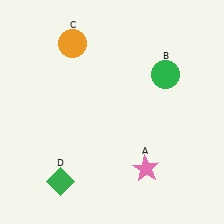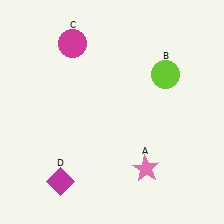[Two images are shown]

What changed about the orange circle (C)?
In Image 1, C is orange. In Image 2, it changed to magenta.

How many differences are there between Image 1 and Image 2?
There are 3 differences between the two images.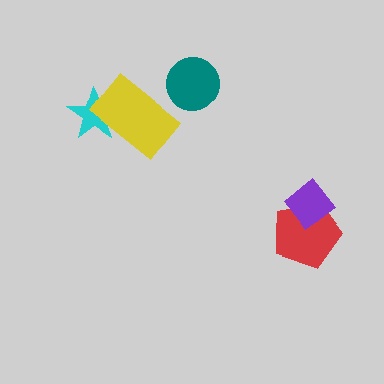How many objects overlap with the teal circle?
0 objects overlap with the teal circle.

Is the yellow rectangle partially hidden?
No, no other shape covers it.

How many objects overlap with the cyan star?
1 object overlaps with the cyan star.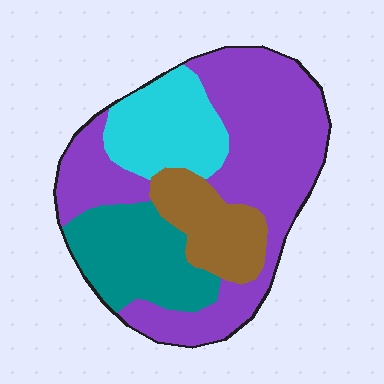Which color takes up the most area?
Purple, at roughly 50%.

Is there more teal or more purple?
Purple.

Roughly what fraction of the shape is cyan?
Cyan takes up about one sixth (1/6) of the shape.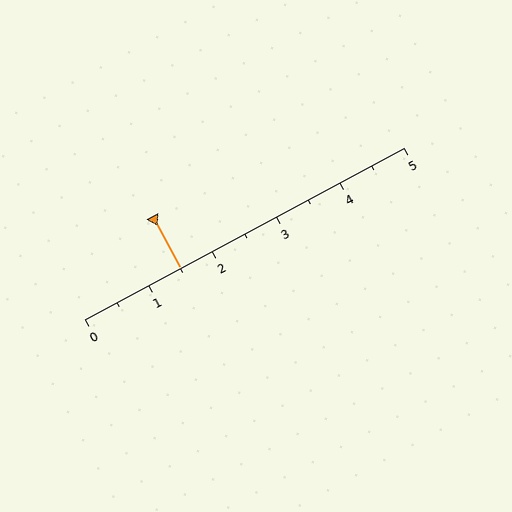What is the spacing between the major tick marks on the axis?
The major ticks are spaced 1 apart.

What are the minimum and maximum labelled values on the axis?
The axis runs from 0 to 5.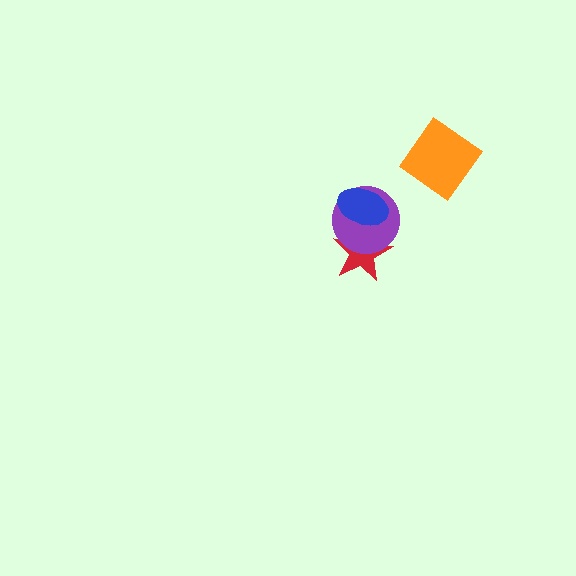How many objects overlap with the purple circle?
2 objects overlap with the purple circle.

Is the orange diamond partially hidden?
No, no other shape covers it.